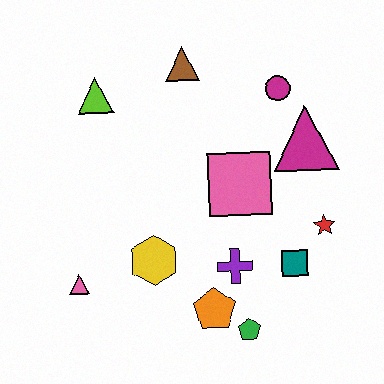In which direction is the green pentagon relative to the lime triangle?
The green pentagon is below the lime triangle.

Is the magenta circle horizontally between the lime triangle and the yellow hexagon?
No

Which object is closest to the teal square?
The red star is closest to the teal square.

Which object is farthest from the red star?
The lime triangle is farthest from the red star.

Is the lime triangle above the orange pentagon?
Yes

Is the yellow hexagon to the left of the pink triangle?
No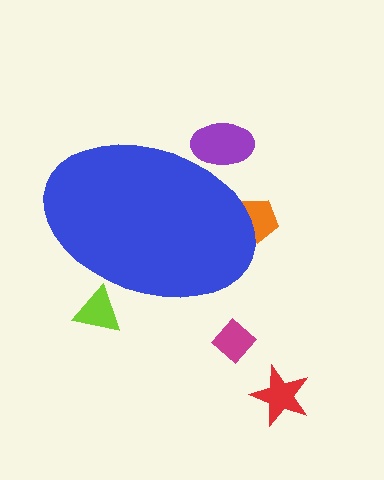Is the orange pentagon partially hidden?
Yes, the orange pentagon is partially hidden behind the blue ellipse.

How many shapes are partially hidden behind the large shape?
3 shapes are partially hidden.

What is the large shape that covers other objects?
A blue ellipse.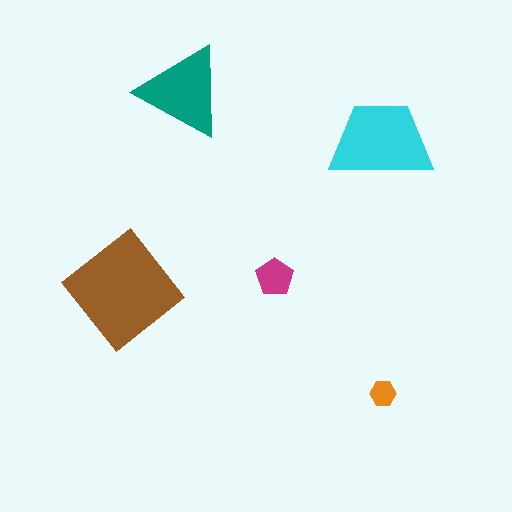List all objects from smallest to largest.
The orange hexagon, the magenta pentagon, the teal triangle, the cyan trapezoid, the brown diamond.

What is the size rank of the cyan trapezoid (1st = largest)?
2nd.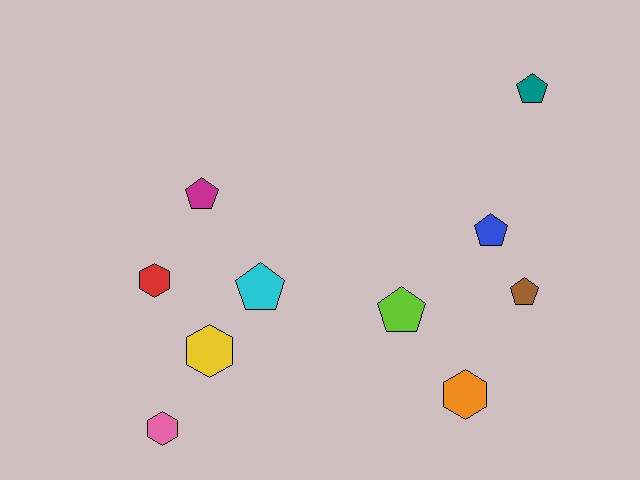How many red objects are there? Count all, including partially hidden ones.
There is 1 red object.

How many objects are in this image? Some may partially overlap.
There are 10 objects.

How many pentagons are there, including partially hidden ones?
There are 6 pentagons.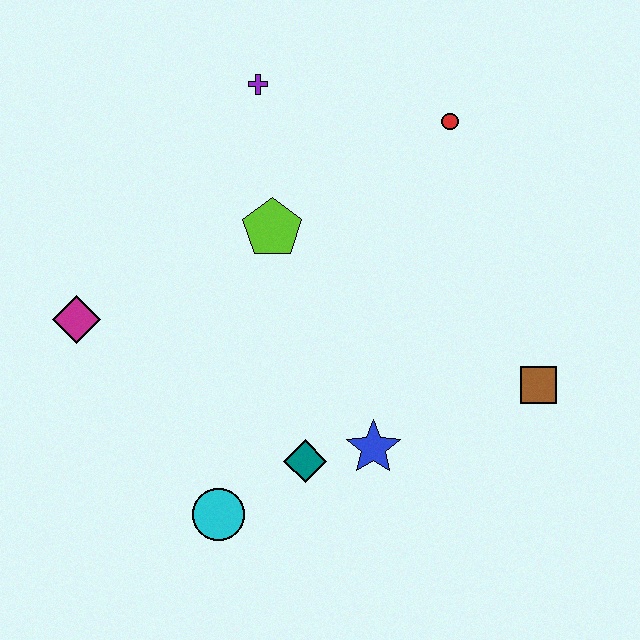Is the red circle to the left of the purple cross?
No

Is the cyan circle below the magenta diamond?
Yes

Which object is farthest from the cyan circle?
The red circle is farthest from the cyan circle.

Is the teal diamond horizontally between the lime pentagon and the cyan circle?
No